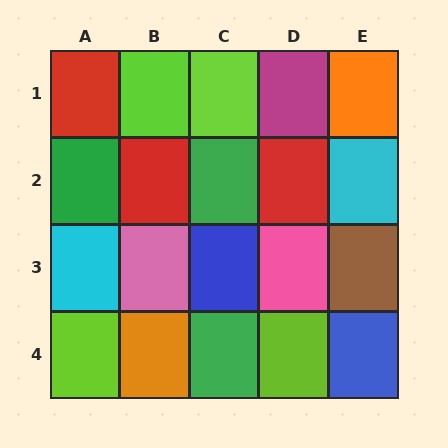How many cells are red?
3 cells are red.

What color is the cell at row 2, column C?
Green.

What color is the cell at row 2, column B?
Red.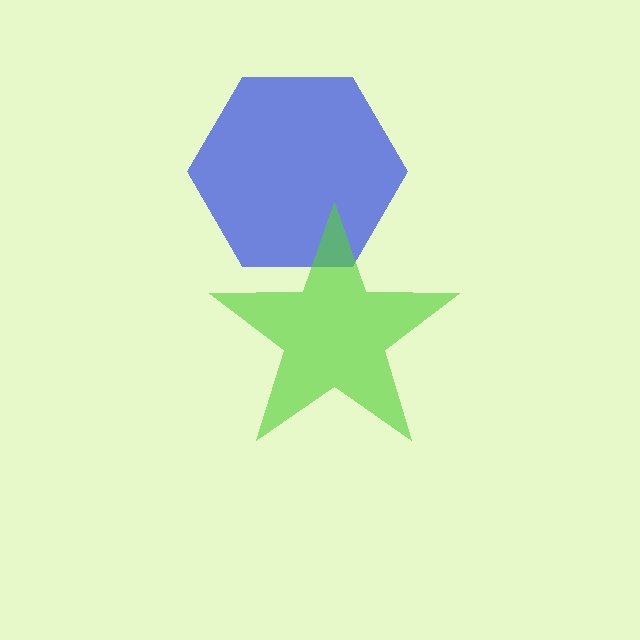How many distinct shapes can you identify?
There are 2 distinct shapes: a blue hexagon, a lime star.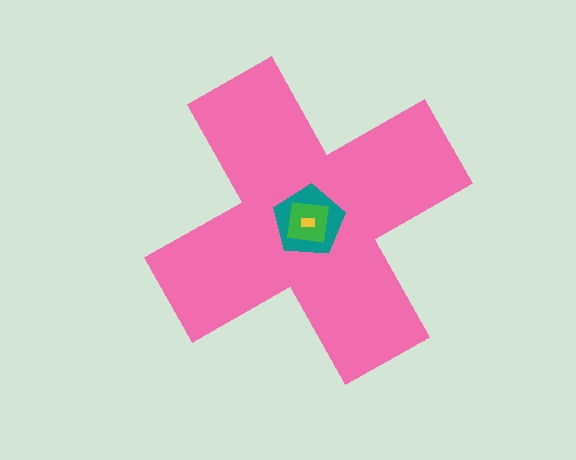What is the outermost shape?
The pink cross.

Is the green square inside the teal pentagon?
Yes.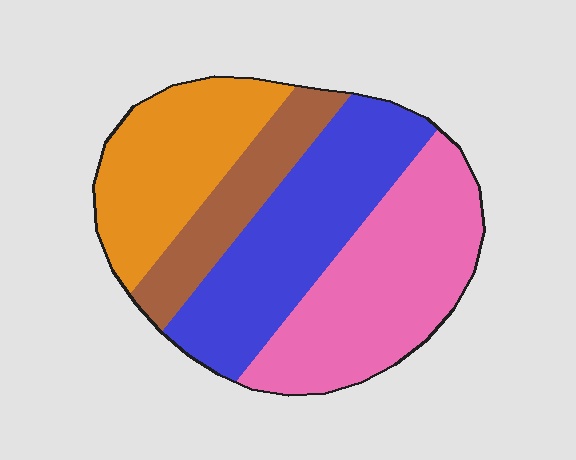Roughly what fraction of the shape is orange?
Orange covers about 25% of the shape.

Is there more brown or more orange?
Orange.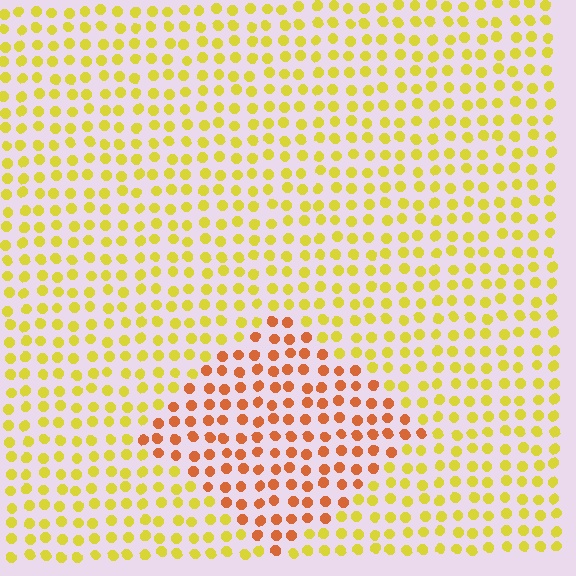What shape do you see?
I see a diamond.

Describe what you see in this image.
The image is filled with small yellow elements in a uniform arrangement. A diamond-shaped region is visible where the elements are tinted to a slightly different hue, forming a subtle color boundary.